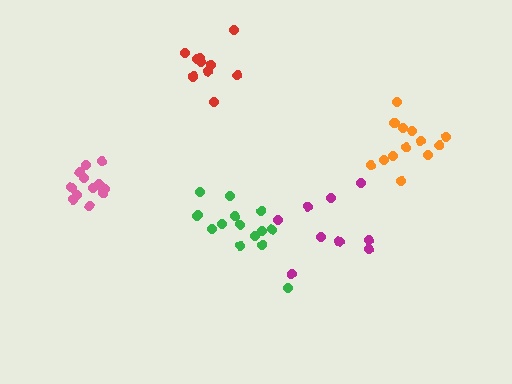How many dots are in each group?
Group 1: 13 dots, Group 2: 13 dots, Group 3: 9 dots, Group 4: 10 dots, Group 5: 15 dots (60 total).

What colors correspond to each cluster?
The clusters are colored: orange, pink, magenta, red, green.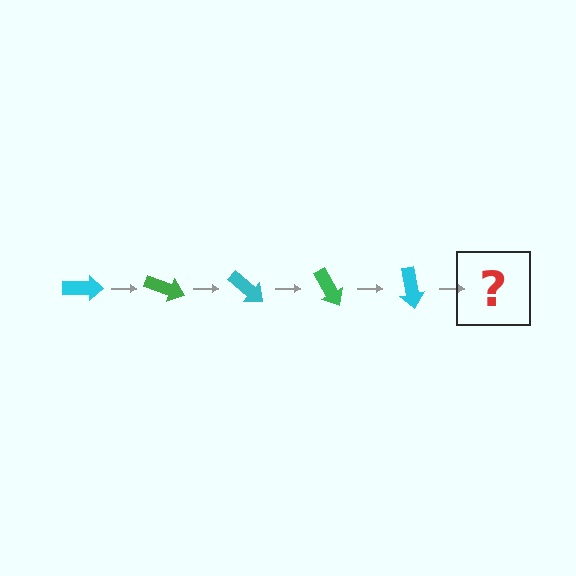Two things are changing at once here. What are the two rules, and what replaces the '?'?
The two rules are that it rotates 20 degrees each step and the color cycles through cyan and green. The '?' should be a green arrow, rotated 100 degrees from the start.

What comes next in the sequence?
The next element should be a green arrow, rotated 100 degrees from the start.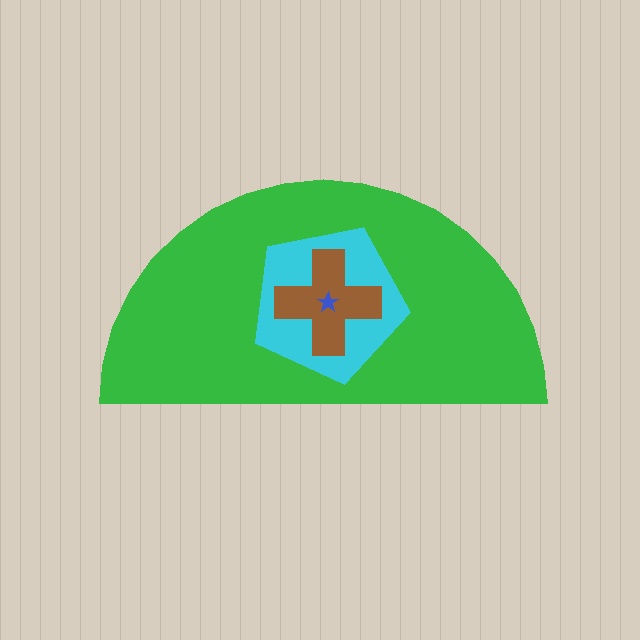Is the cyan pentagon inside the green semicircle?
Yes.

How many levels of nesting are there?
4.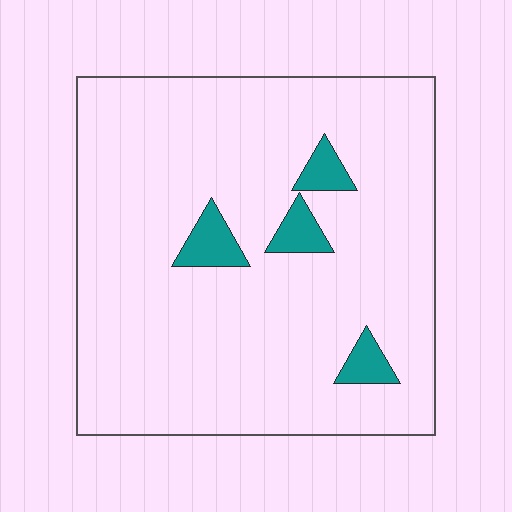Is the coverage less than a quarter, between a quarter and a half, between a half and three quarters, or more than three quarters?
Less than a quarter.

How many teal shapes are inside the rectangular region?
4.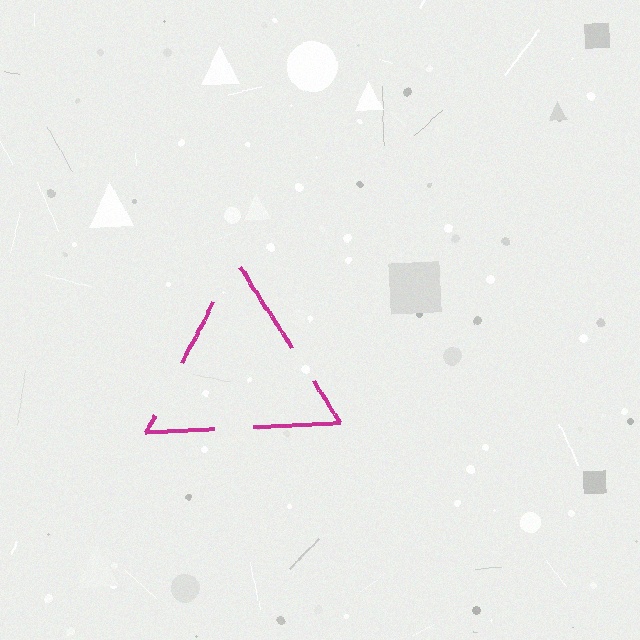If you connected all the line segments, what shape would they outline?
They would outline a triangle.